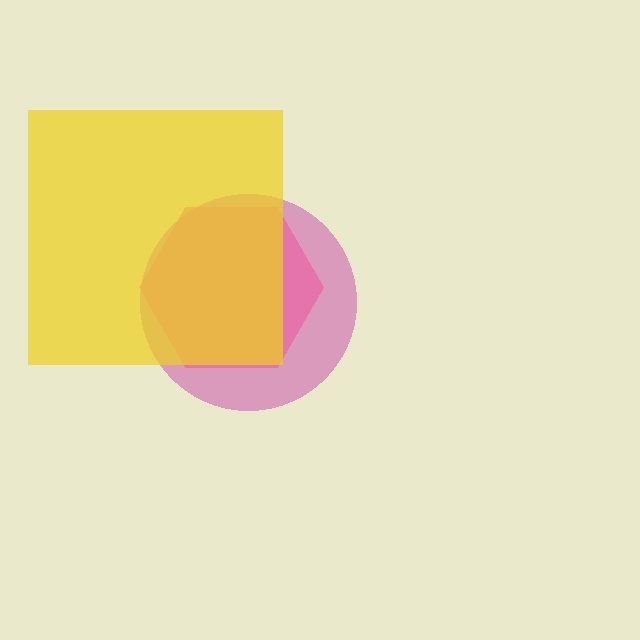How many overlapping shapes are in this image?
There are 3 overlapping shapes in the image.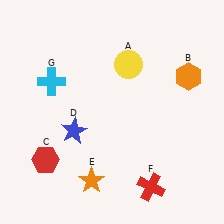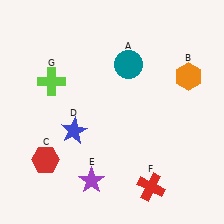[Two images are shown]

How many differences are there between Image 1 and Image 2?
There are 3 differences between the two images.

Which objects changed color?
A changed from yellow to teal. E changed from orange to purple. G changed from cyan to lime.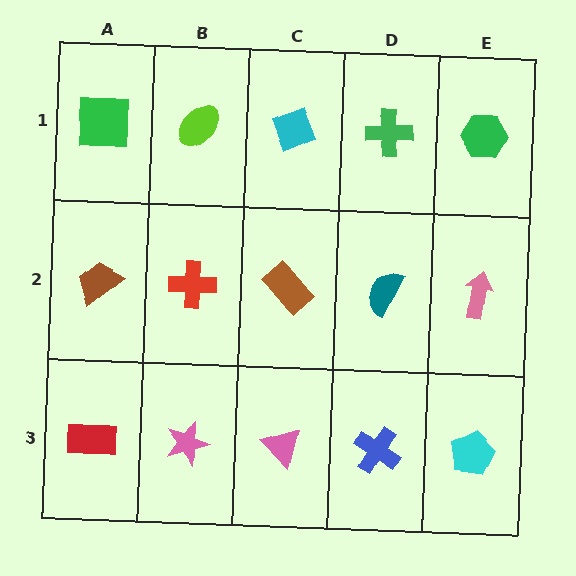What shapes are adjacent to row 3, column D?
A teal semicircle (row 2, column D), a pink triangle (row 3, column C), a cyan pentagon (row 3, column E).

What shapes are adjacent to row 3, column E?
A pink arrow (row 2, column E), a blue cross (row 3, column D).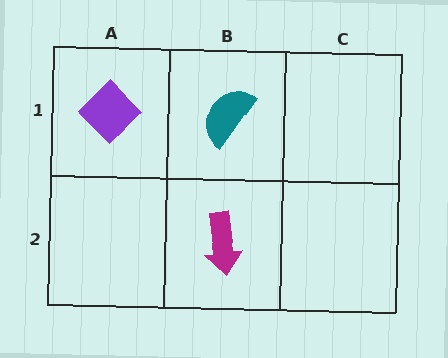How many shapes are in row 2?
1 shape.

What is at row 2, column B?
A magenta arrow.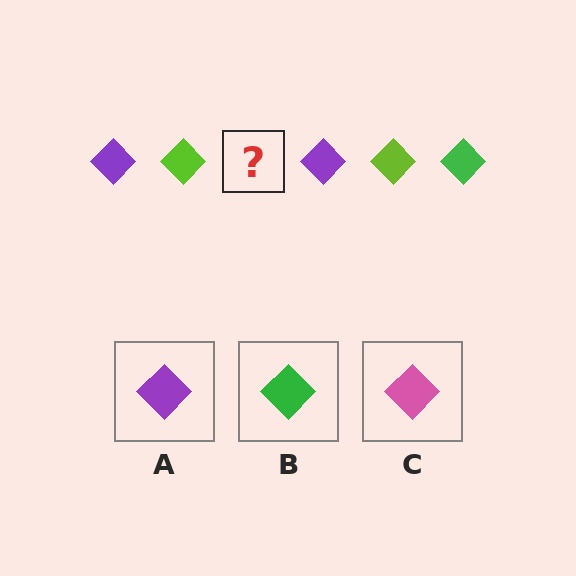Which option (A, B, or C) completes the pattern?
B.